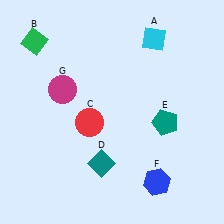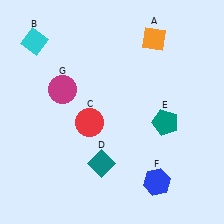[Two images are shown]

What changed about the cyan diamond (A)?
In Image 1, A is cyan. In Image 2, it changed to orange.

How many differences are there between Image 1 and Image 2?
There are 2 differences between the two images.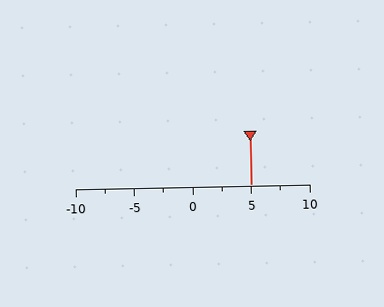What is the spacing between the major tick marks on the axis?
The major ticks are spaced 5 apart.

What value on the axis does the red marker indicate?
The marker indicates approximately 5.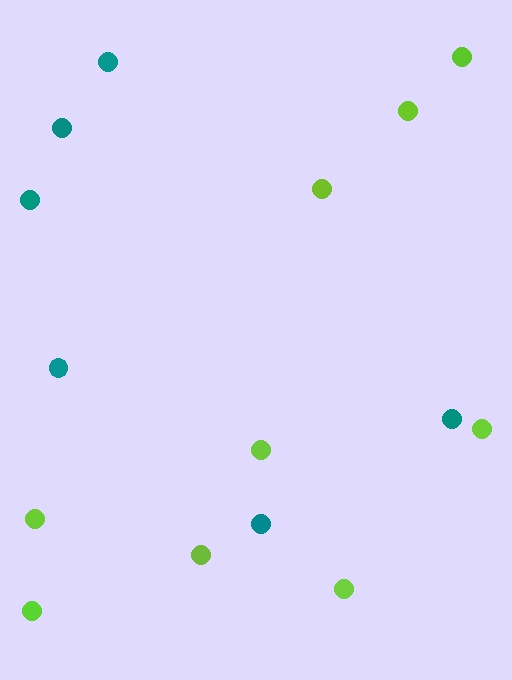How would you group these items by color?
There are 2 groups: one group of lime circles (9) and one group of teal circles (6).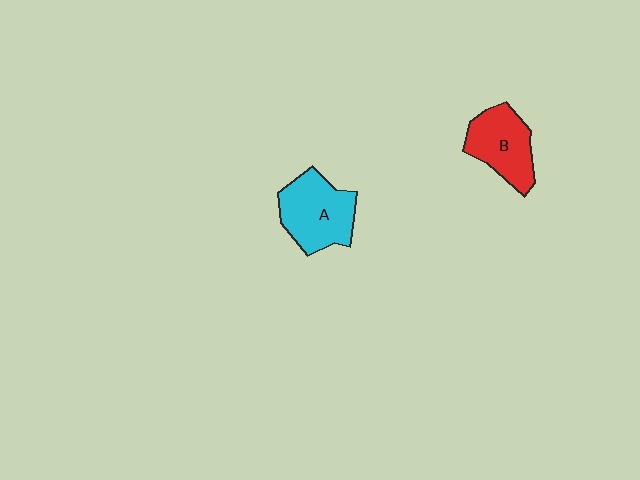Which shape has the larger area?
Shape A (cyan).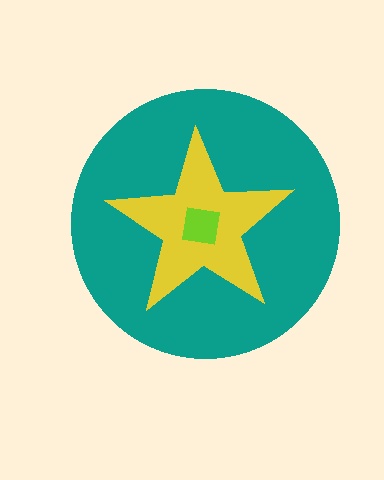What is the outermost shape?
The teal circle.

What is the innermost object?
The lime square.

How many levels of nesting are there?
3.